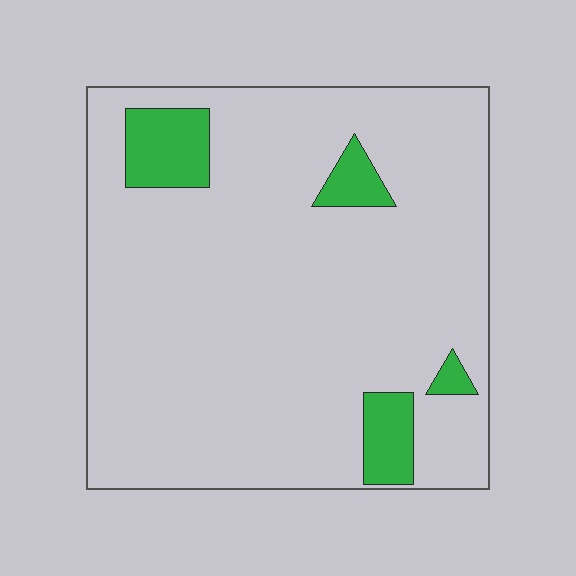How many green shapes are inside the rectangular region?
4.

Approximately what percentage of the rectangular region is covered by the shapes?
Approximately 10%.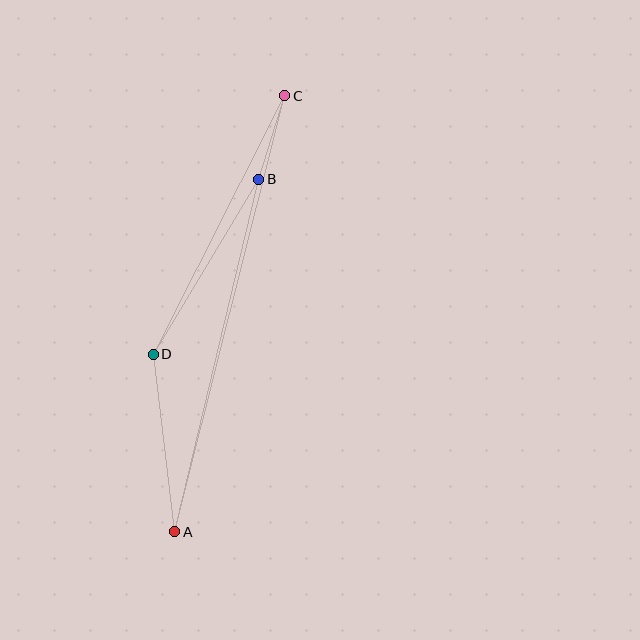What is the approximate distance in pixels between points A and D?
The distance between A and D is approximately 179 pixels.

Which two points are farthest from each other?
Points A and C are farthest from each other.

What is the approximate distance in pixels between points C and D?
The distance between C and D is approximately 290 pixels.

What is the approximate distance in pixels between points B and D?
The distance between B and D is approximately 205 pixels.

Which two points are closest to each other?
Points B and C are closest to each other.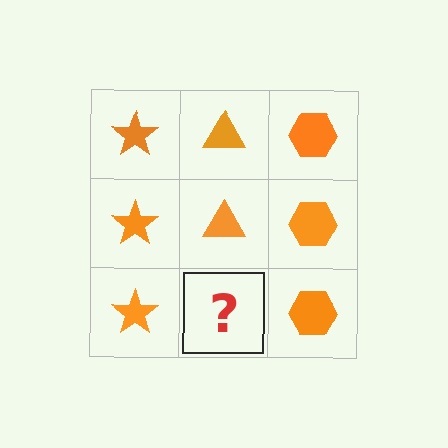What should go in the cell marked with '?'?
The missing cell should contain an orange triangle.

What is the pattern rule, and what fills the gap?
The rule is that each column has a consistent shape. The gap should be filled with an orange triangle.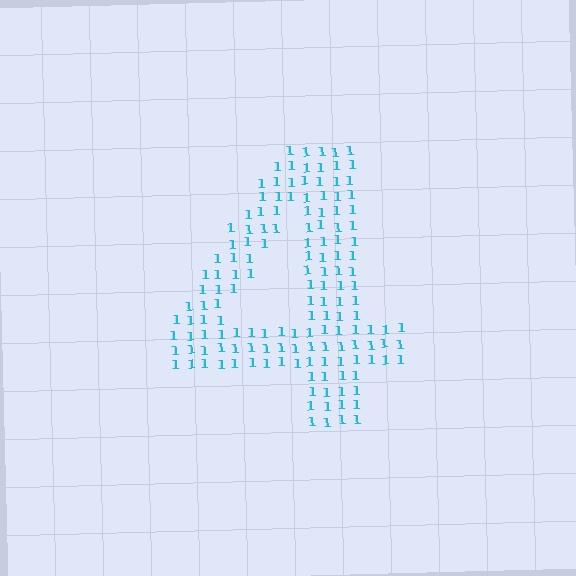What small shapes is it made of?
It is made of small digit 1's.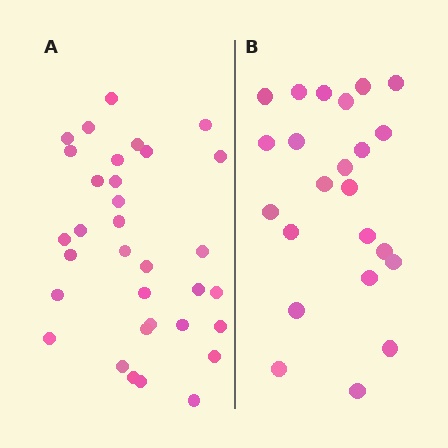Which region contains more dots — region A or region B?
Region A (the left region) has more dots.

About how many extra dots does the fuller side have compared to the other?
Region A has roughly 10 or so more dots than region B.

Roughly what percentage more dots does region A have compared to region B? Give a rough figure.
About 45% more.